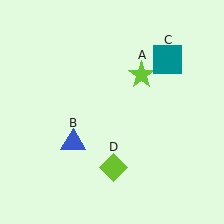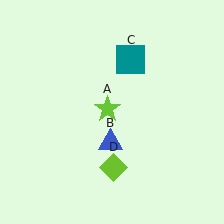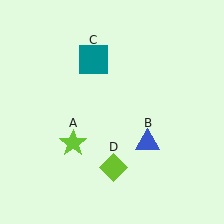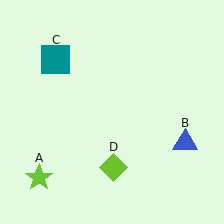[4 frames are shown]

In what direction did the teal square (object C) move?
The teal square (object C) moved left.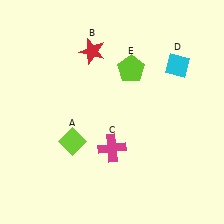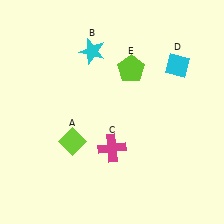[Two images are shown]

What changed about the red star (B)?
In Image 1, B is red. In Image 2, it changed to cyan.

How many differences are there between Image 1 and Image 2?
There is 1 difference between the two images.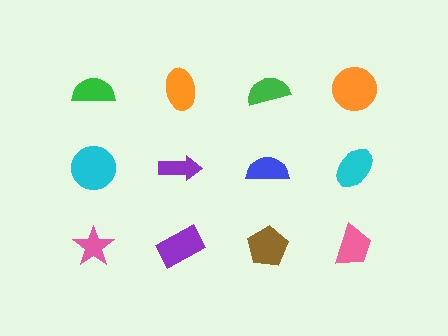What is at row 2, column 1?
A cyan circle.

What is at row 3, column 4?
A pink trapezoid.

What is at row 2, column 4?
A cyan ellipse.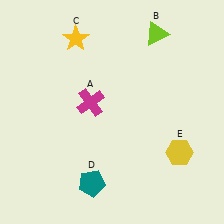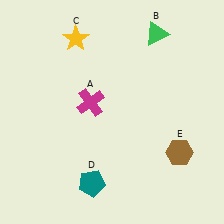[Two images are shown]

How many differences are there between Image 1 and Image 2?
There are 2 differences between the two images.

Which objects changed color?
B changed from lime to green. E changed from yellow to brown.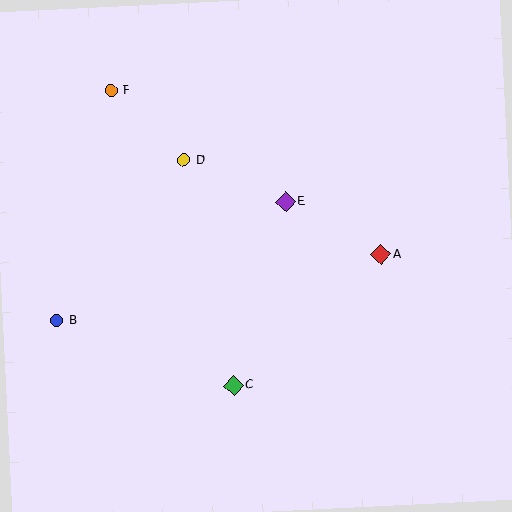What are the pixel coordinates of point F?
Point F is at (111, 91).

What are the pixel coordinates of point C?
Point C is at (233, 385).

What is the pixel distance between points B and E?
The distance between B and E is 258 pixels.